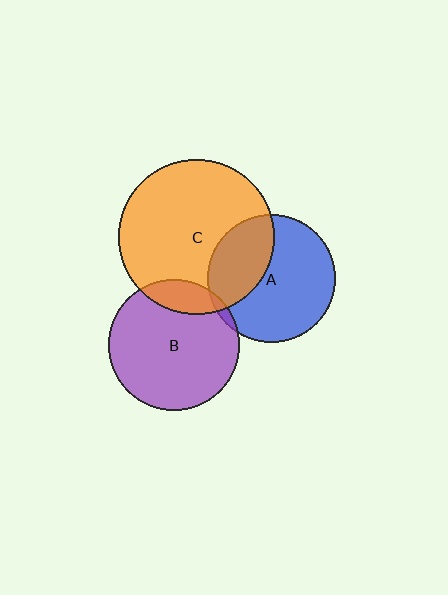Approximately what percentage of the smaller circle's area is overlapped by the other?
Approximately 5%.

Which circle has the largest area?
Circle C (orange).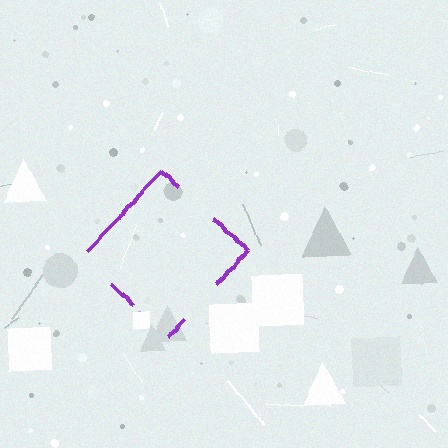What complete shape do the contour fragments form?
The contour fragments form a diamond.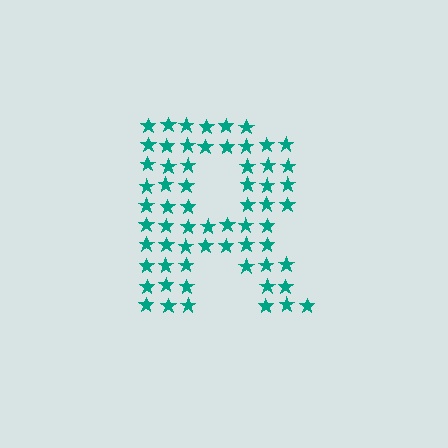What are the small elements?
The small elements are stars.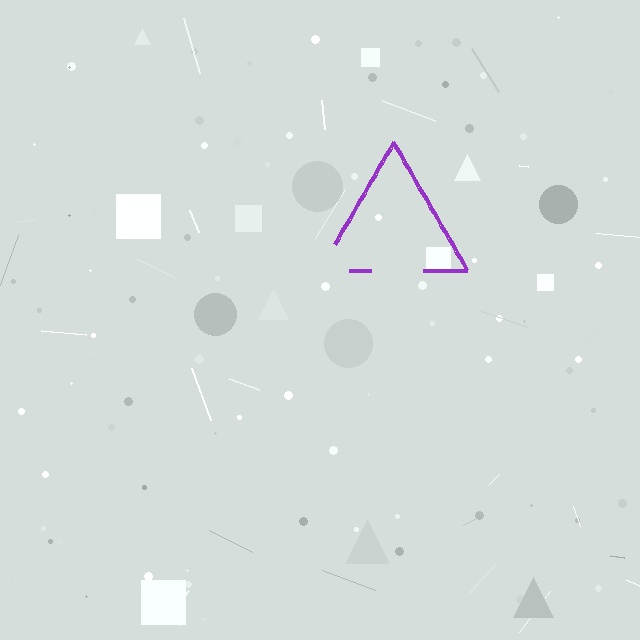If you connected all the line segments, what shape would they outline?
They would outline a triangle.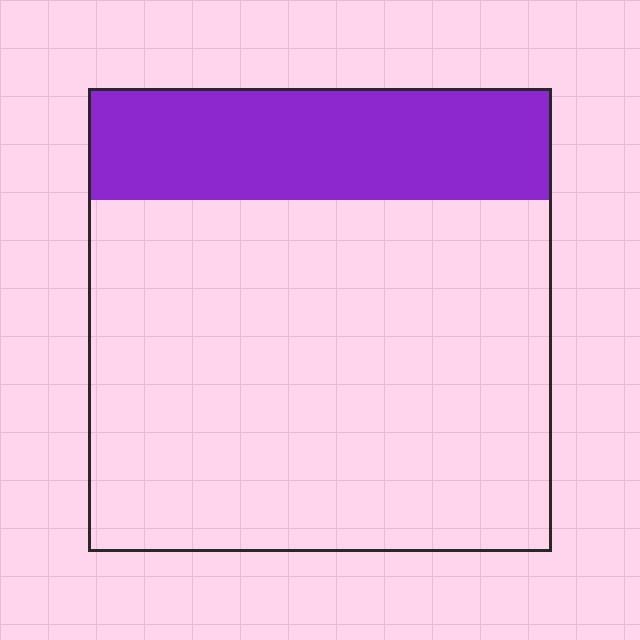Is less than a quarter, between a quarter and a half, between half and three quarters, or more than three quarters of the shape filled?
Less than a quarter.